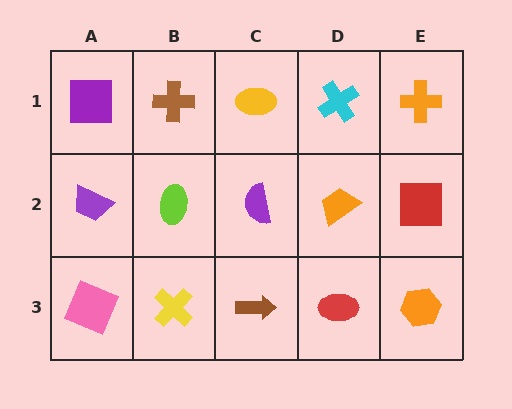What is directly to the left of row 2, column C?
A lime ellipse.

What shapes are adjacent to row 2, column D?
A cyan cross (row 1, column D), a red ellipse (row 3, column D), a purple semicircle (row 2, column C), a red square (row 2, column E).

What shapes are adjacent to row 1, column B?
A lime ellipse (row 2, column B), a purple square (row 1, column A), a yellow ellipse (row 1, column C).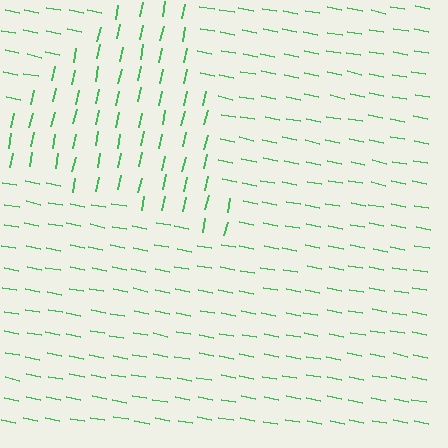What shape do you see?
I see a triangle.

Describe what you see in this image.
The image is filled with small green line segments. A triangle region in the image has lines oriented differently from the surrounding lines, creating a visible texture boundary.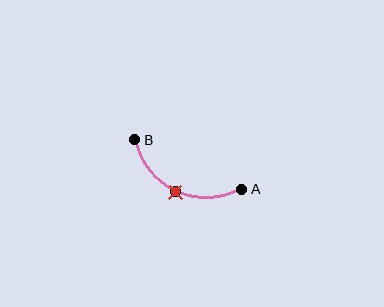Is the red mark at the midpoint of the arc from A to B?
Yes. The red mark lies on the arc at equal arc-length from both A and B — it is the arc midpoint.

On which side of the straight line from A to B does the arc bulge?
The arc bulges below the straight line connecting A and B.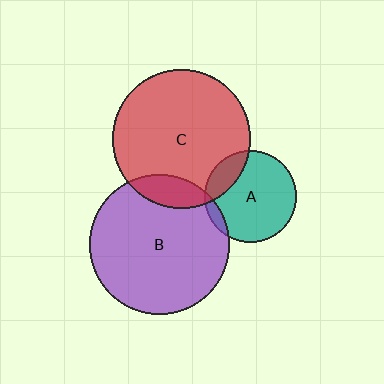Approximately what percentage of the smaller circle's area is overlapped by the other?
Approximately 5%.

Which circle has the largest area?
Circle B (purple).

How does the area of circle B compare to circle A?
Approximately 2.3 times.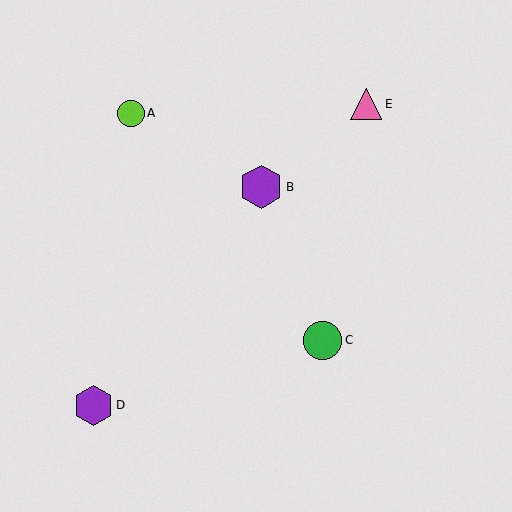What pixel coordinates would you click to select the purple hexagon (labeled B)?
Click at (261, 187) to select the purple hexagon B.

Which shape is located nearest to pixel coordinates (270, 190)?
The purple hexagon (labeled B) at (261, 187) is nearest to that location.